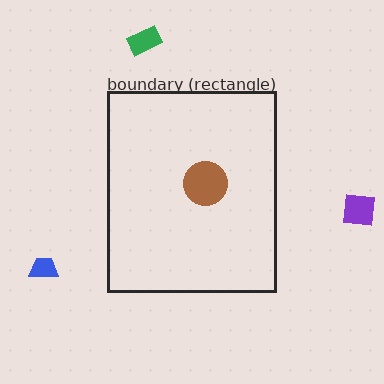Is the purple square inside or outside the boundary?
Outside.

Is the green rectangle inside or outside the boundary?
Outside.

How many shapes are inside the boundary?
1 inside, 3 outside.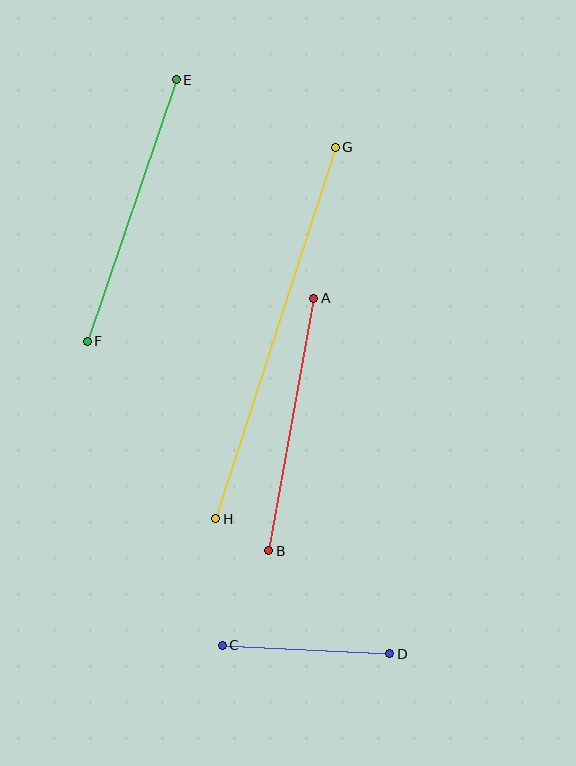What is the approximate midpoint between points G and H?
The midpoint is at approximately (276, 333) pixels.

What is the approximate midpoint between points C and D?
The midpoint is at approximately (306, 649) pixels.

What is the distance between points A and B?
The distance is approximately 257 pixels.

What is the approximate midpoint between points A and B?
The midpoint is at approximately (291, 425) pixels.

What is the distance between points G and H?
The distance is approximately 390 pixels.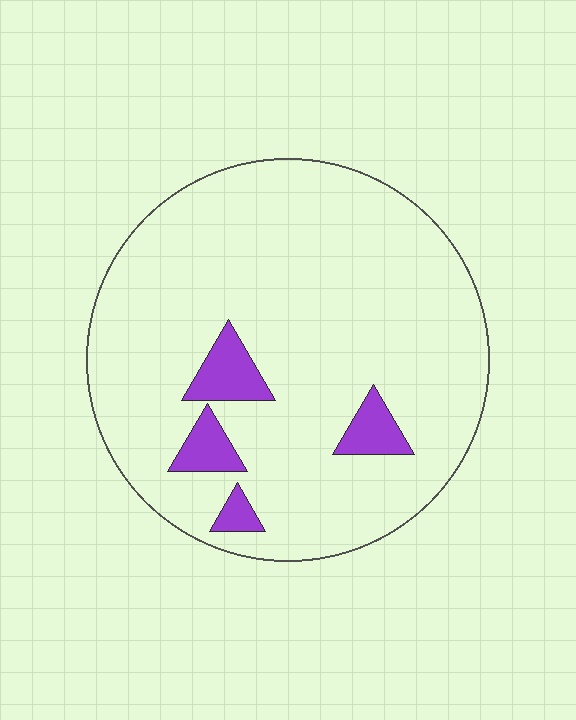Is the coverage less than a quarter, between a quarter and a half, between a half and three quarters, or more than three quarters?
Less than a quarter.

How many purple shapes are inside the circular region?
4.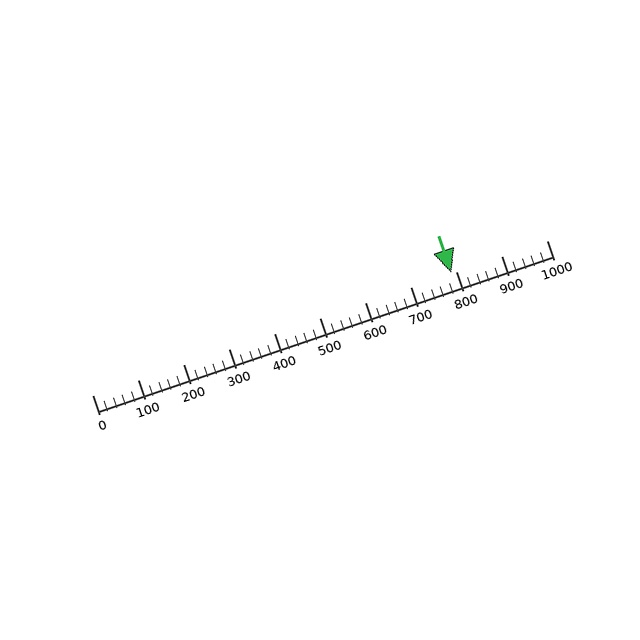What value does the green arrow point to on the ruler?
The green arrow points to approximately 790.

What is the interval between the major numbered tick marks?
The major tick marks are spaced 100 units apart.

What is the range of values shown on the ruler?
The ruler shows values from 0 to 1000.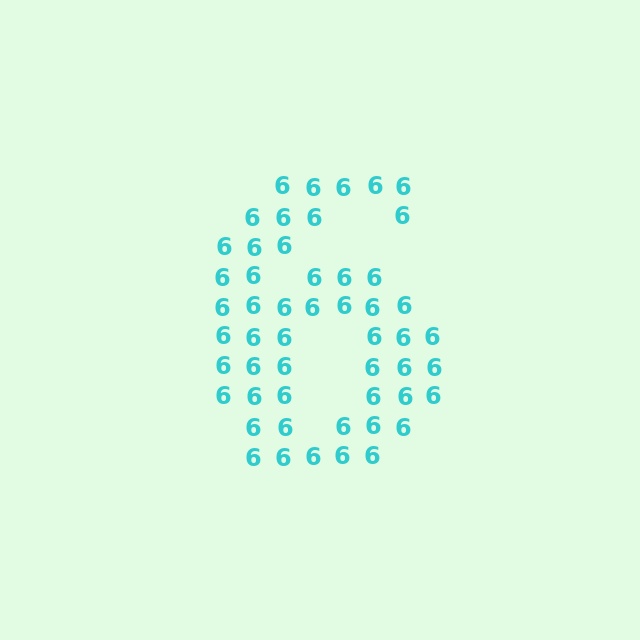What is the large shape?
The large shape is the digit 6.